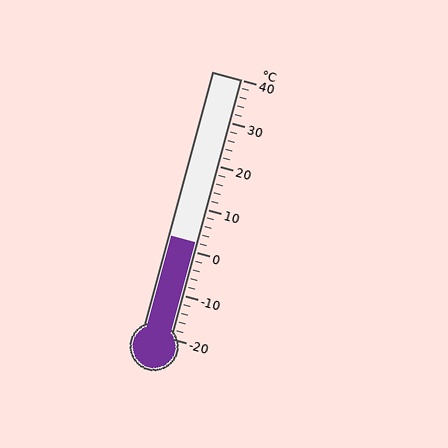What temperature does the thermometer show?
The thermometer shows approximately 2°C.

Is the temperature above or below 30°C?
The temperature is below 30°C.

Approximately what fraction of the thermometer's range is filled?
The thermometer is filled to approximately 35% of its range.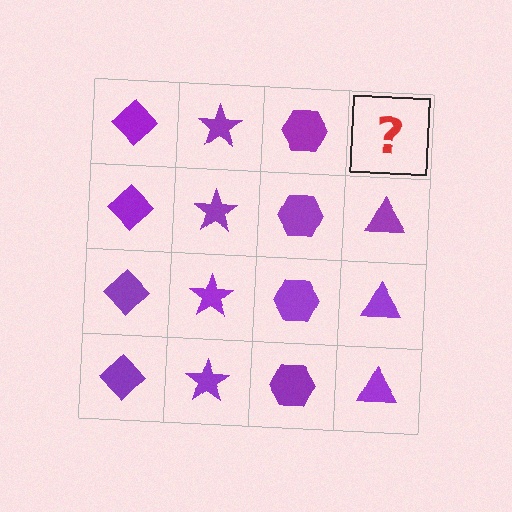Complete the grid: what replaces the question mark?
The question mark should be replaced with a purple triangle.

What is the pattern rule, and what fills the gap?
The rule is that each column has a consistent shape. The gap should be filled with a purple triangle.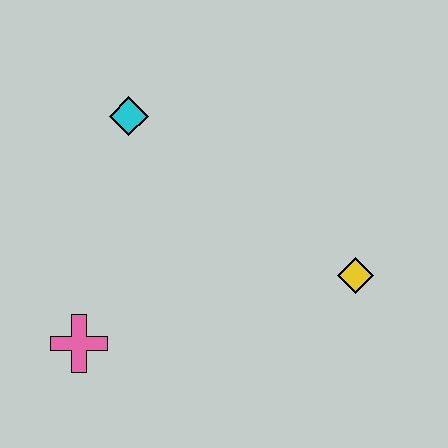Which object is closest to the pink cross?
The cyan diamond is closest to the pink cross.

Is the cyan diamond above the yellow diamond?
Yes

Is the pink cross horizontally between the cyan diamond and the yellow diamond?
No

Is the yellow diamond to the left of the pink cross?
No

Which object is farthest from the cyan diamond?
The yellow diamond is farthest from the cyan diamond.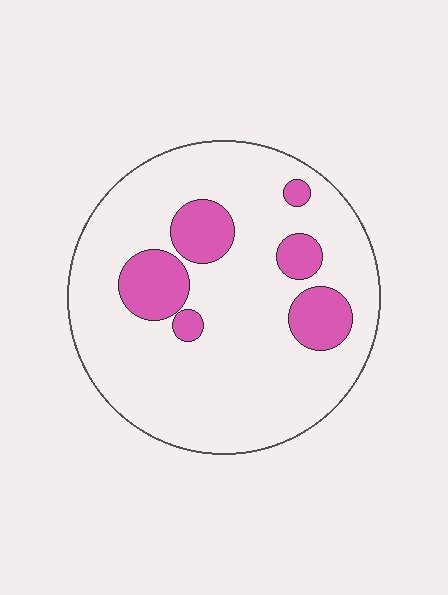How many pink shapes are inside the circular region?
6.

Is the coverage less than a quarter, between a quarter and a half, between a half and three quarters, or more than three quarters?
Less than a quarter.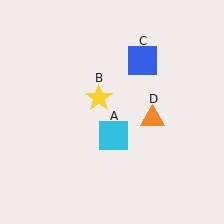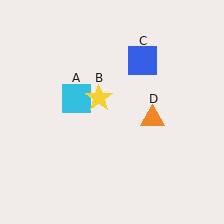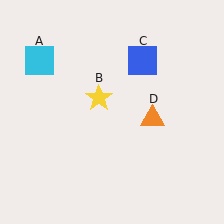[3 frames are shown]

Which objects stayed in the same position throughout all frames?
Yellow star (object B) and blue square (object C) and orange triangle (object D) remained stationary.